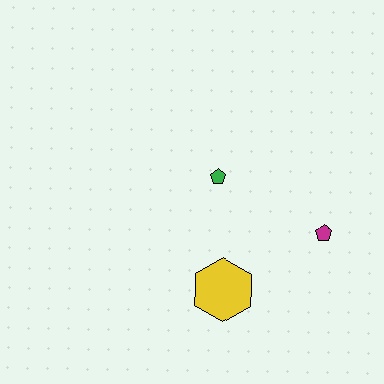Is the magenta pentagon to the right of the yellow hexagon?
Yes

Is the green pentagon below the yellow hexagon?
No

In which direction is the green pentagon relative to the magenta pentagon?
The green pentagon is to the left of the magenta pentagon.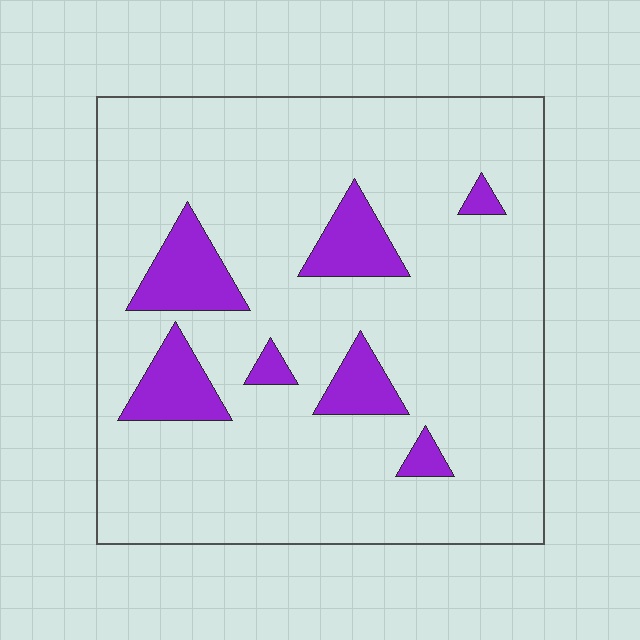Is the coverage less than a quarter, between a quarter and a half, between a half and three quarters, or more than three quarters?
Less than a quarter.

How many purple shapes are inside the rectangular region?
7.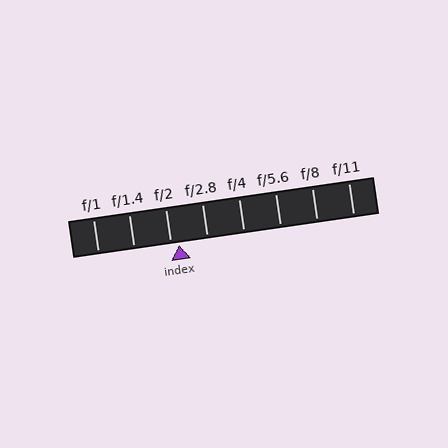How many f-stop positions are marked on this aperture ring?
There are 8 f-stop positions marked.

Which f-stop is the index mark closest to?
The index mark is closest to f/2.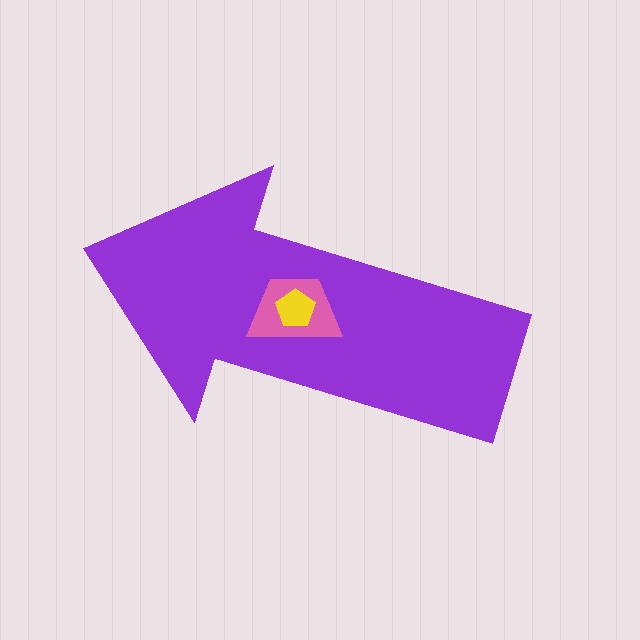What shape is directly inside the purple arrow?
The pink trapezoid.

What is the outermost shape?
The purple arrow.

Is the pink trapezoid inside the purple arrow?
Yes.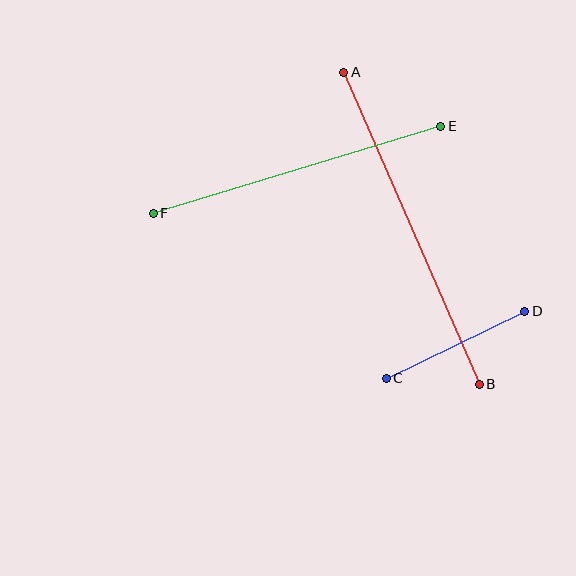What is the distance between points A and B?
The distance is approximately 340 pixels.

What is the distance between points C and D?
The distance is approximately 154 pixels.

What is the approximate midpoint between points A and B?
The midpoint is at approximately (412, 228) pixels.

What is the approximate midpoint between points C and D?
The midpoint is at approximately (455, 345) pixels.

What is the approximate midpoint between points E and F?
The midpoint is at approximately (297, 170) pixels.